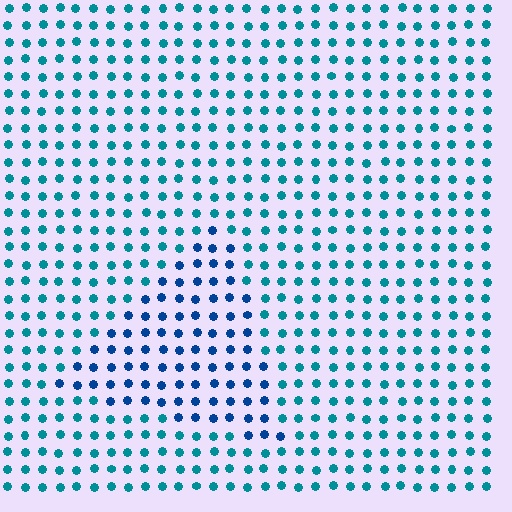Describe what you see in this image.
The image is filled with small teal elements in a uniform arrangement. A triangle-shaped region is visible where the elements are tinted to a slightly different hue, forming a subtle color boundary.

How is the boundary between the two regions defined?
The boundary is defined purely by a slight shift in hue (about 30 degrees). Spacing, size, and orientation are identical on both sides.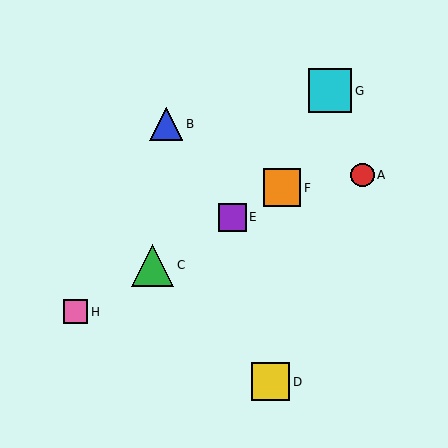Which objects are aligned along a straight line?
Objects C, E, F, H are aligned along a straight line.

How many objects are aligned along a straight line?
4 objects (C, E, F, H) are aligned along a straight line.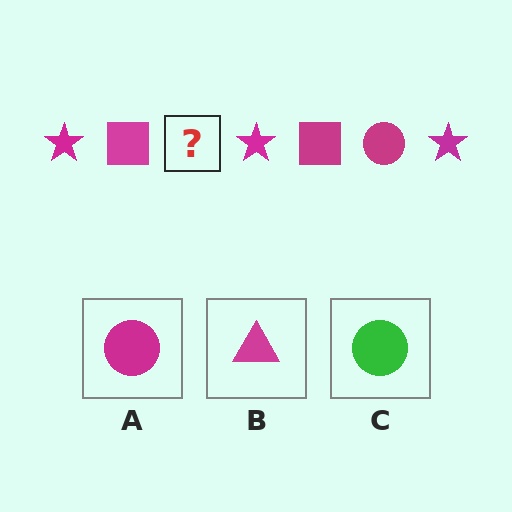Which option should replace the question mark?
Option A.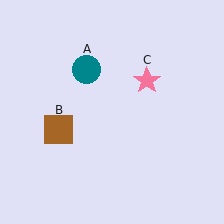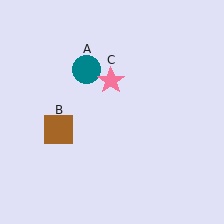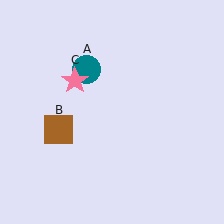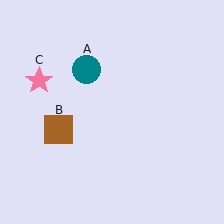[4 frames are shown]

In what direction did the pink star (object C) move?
The pink star (object C) moved left.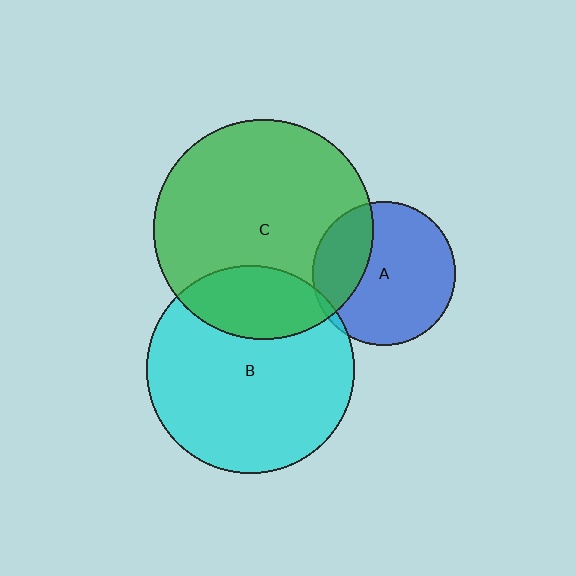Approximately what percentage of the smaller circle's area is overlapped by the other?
Approximately 25%.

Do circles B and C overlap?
Yes.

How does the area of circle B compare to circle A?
Approximately 2.1 times.